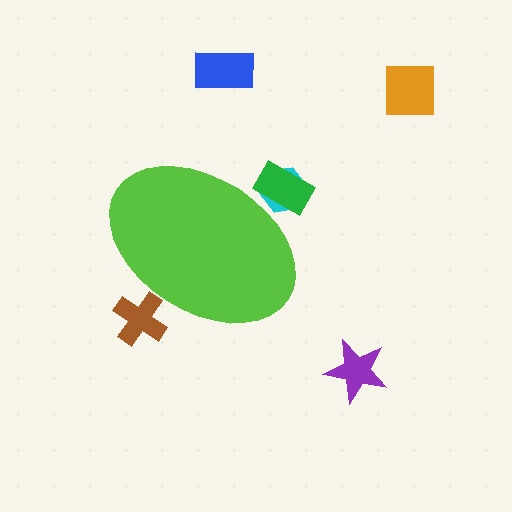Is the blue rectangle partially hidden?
No, the blue rectangle is fully visible.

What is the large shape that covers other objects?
A lime ellipse.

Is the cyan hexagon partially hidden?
Yes, the cyan hexagon is partially hidden behind the lime ellipse.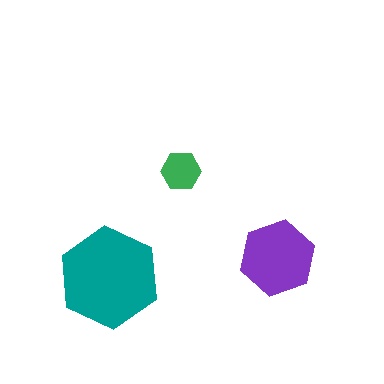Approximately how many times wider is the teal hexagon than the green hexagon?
About 2.5 times wider.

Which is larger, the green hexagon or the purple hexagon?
The purple one.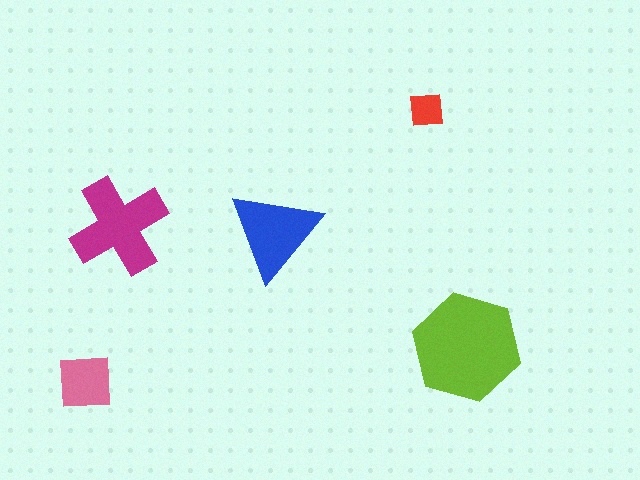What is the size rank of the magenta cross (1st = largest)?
2nd.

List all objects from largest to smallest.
The lime hexagon, the magenta cross, the blue triangle, the pink square, the red square.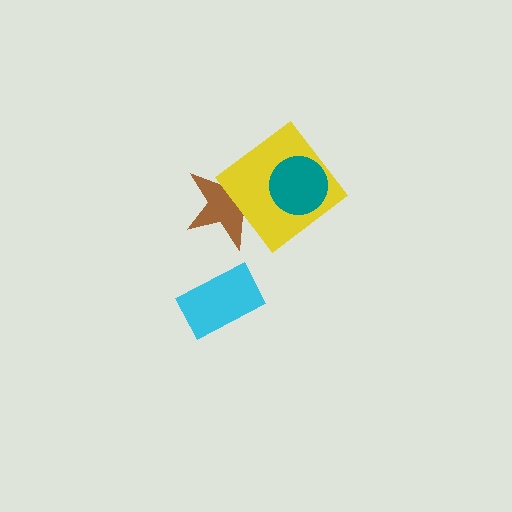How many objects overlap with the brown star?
1 object overlaps with the brown star.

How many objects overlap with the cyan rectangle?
0 objects overlap with the cyan rectangle.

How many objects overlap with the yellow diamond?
2 objects overlap with the yellow diamond.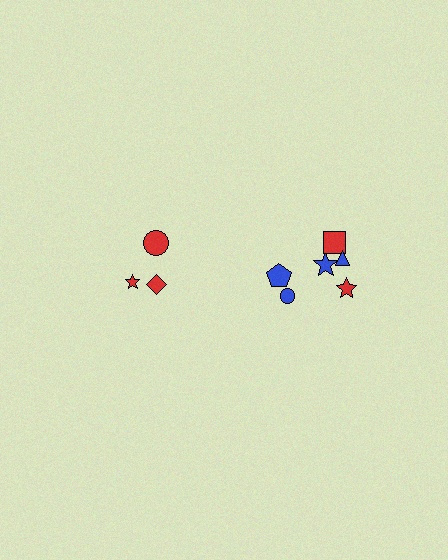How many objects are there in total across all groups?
There are 9 objects.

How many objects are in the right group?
There are 6 objects.